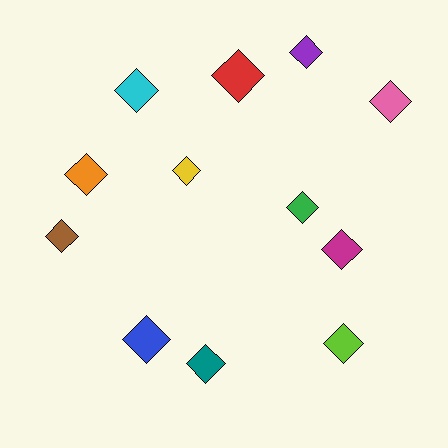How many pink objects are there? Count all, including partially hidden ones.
There is 1 pink object.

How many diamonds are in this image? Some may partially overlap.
There are 12 diamonds.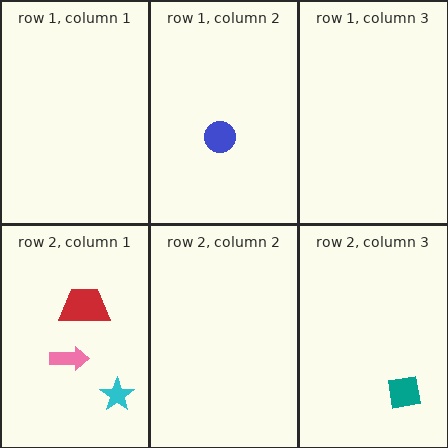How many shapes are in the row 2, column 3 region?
1.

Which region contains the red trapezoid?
The row 2, column 1 region.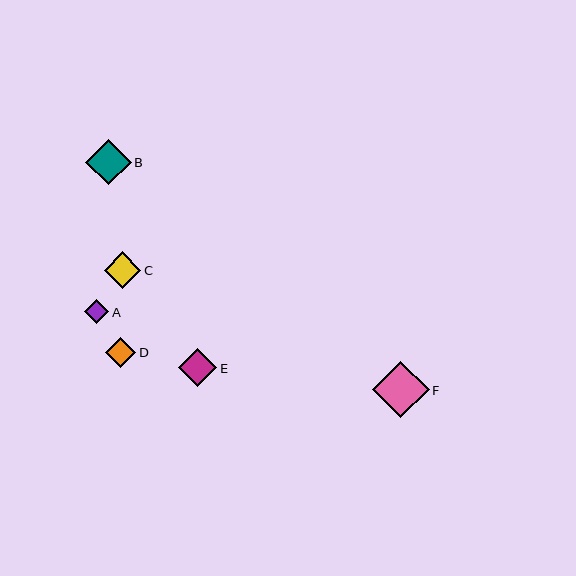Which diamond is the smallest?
Diamond A is the smallest with a size of approximately 24 pixels.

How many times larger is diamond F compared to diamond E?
Diamond F is approximately 1.5 times the size of diamond E.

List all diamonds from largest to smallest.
From largest to smallest: F, B, E, C, D, A.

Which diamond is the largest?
Diamond F is the largest with a size of approximately 57 pixels.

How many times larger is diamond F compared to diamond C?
Diamond F is approximately 1.6 times the size of diamond C.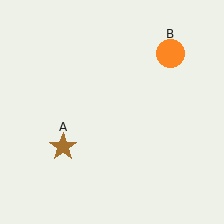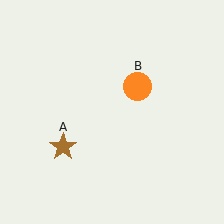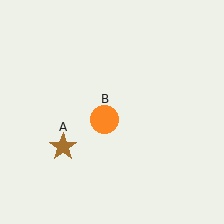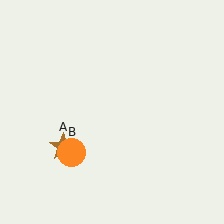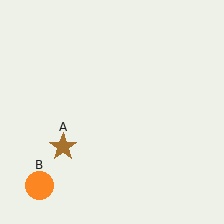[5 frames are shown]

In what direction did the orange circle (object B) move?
The orange circle (object B) moved down and to the left.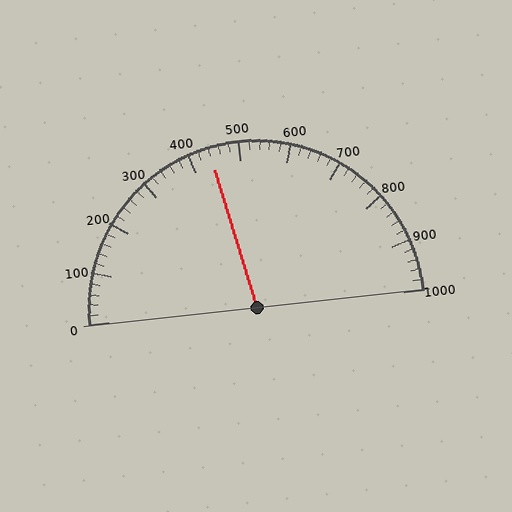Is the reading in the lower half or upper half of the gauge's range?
The reading is in the lower half of the range (0 to 1000).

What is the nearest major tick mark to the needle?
The nearest major tick mark is 400.